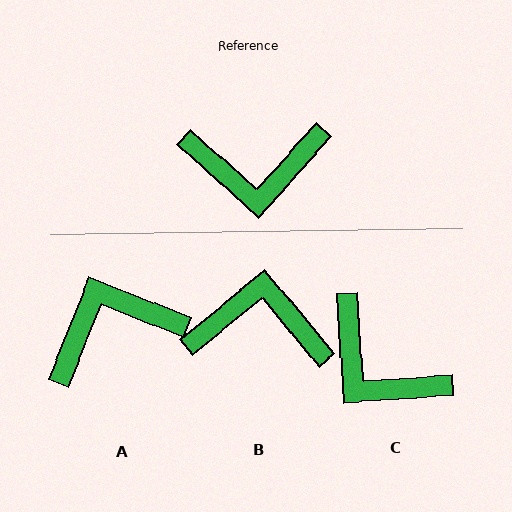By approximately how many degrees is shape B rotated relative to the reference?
Approximately 172 degrees counter-clockwise.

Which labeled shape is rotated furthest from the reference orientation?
B, about 172 degrees away.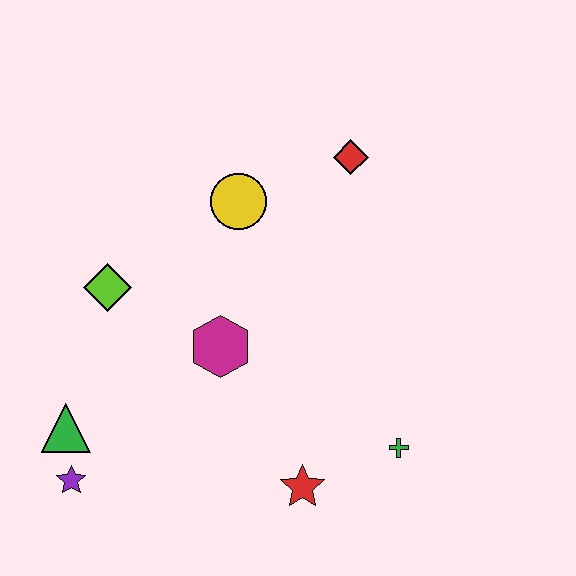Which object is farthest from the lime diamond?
The green cross is farthest from the lime diamond.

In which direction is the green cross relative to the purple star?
The green cross is to the right of the purple star.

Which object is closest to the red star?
The green cross is closest to the red star.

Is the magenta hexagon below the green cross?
No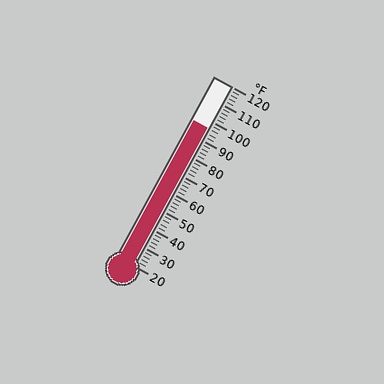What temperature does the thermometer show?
The thermometer shows approximately 96°F.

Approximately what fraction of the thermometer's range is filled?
The thermometer is filled to approximately 75% of its range.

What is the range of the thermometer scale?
The thermometer scale ranges from 20°F to 120°F.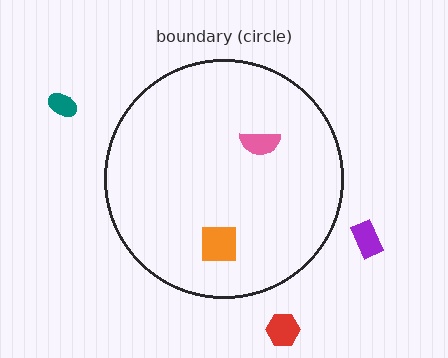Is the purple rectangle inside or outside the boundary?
Outside.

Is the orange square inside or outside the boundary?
Inside.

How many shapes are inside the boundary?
2 inside, 3 outside.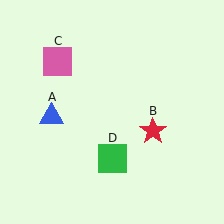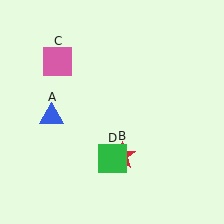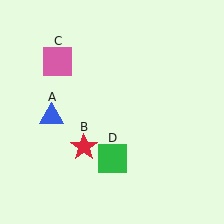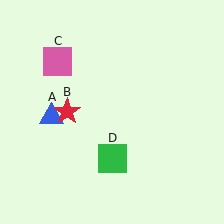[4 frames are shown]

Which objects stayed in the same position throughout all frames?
Blue triangle (object A) and pink square (object C) and green square (object D) remained stationary.